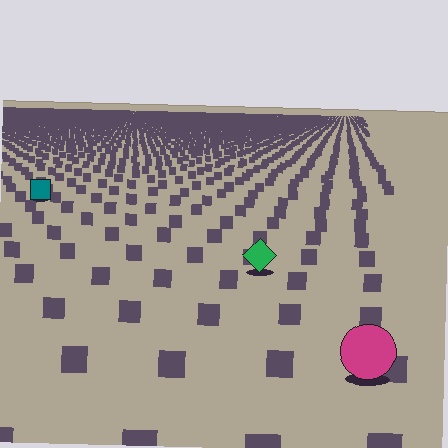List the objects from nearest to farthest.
From nearest to farthest: the magenta circle, the green diamond, the teal square.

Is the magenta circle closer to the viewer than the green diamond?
Yes. The magenta circle is closer — you can tell from the texture gradient: the ground texture is coarser near it.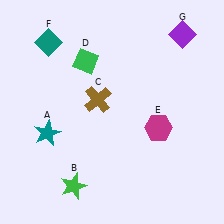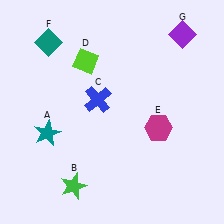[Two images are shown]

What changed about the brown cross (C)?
In Image 1, C is brown. In Image 2, it changed to blue.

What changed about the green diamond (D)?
In Image 1, D is green. In Image 2, it changed to lime.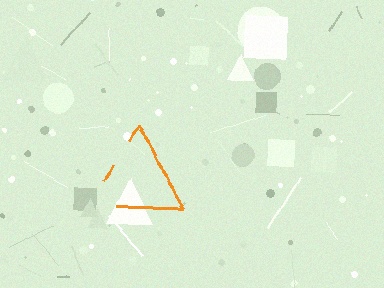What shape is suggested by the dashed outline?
The dashed outline suggests a triangle.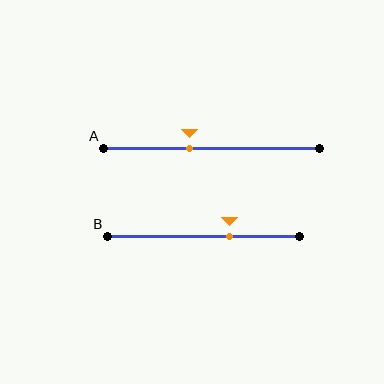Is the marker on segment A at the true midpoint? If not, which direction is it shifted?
No, the marker on segment A is shifted to the left by about 10% of the segment length.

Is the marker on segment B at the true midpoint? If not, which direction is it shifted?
No, the marker on segment B is shifted to the right by about 13% of the segment length.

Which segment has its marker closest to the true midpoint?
Segment A has its marker closest to the true midpoint.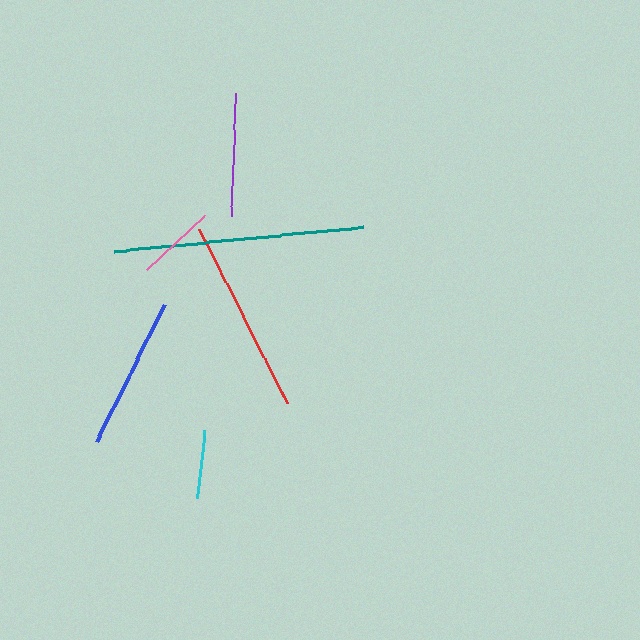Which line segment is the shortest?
The cyan line is the shortest at approximately 69 pixels.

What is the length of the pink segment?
The pink segment is approximately 79 pixels long.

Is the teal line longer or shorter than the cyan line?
The teal line is longer than the cyan line.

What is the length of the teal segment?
The teal segment is approximately 250 pixels long.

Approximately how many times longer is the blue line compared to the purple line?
The blue line is approximately 1.2 times the length of the purple line.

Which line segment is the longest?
The teal line is the longest at approximately 250 pixels.